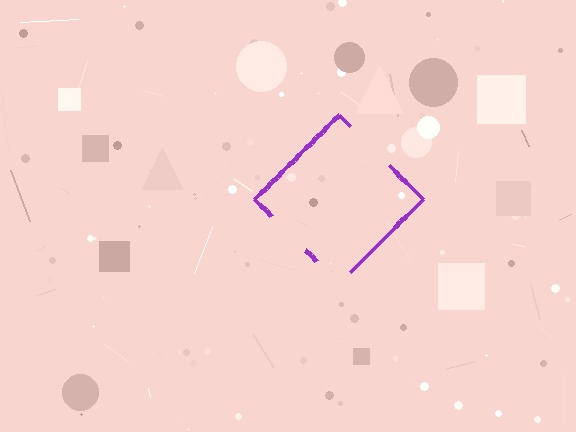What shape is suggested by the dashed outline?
The dashed outline suggests a diamond.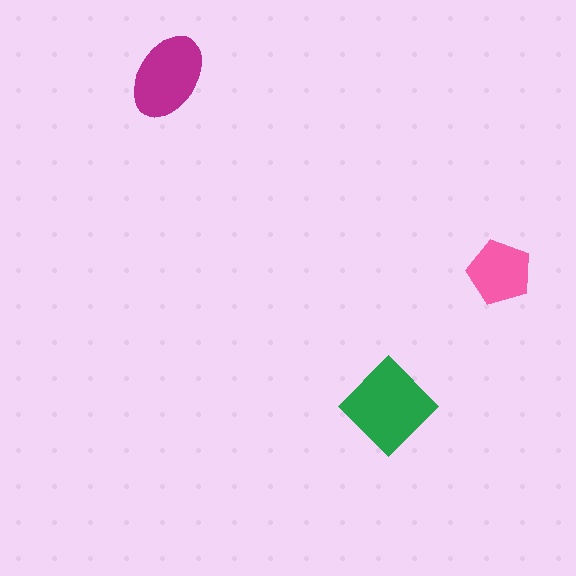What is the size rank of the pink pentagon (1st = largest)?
3rd.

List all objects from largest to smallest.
The green diamond, the magenta ellipse, the pink pentagon.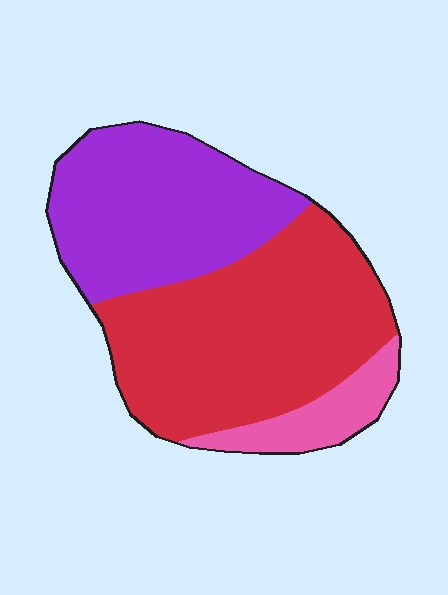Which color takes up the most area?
Red, at roughly 50%.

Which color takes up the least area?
Pink, at roughly 10%.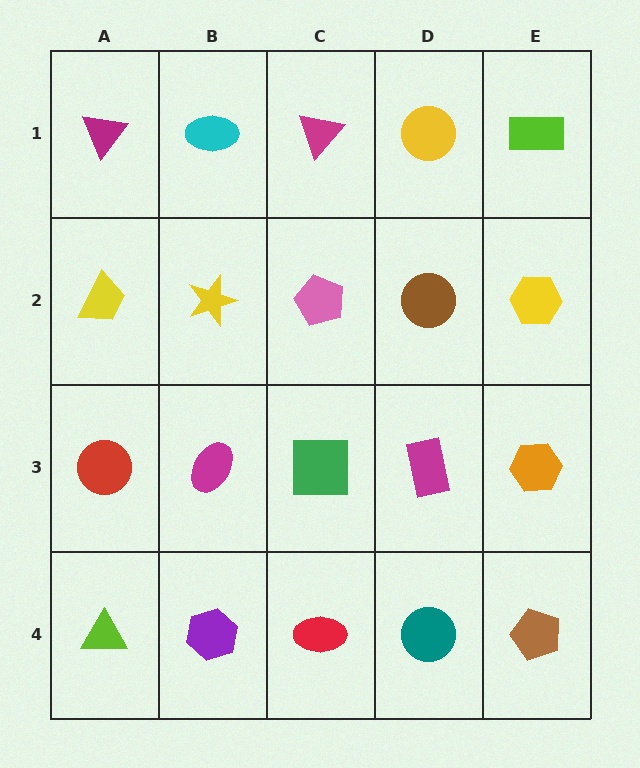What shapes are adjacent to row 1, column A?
A yellow trapezoid (row 2, column A), a cyan ellipse (row 1, column B).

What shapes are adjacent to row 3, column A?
A yellow trapezoid (row 2, column A), a lime triangle (row 4, column A), a magenta ellipse (row 3, column B).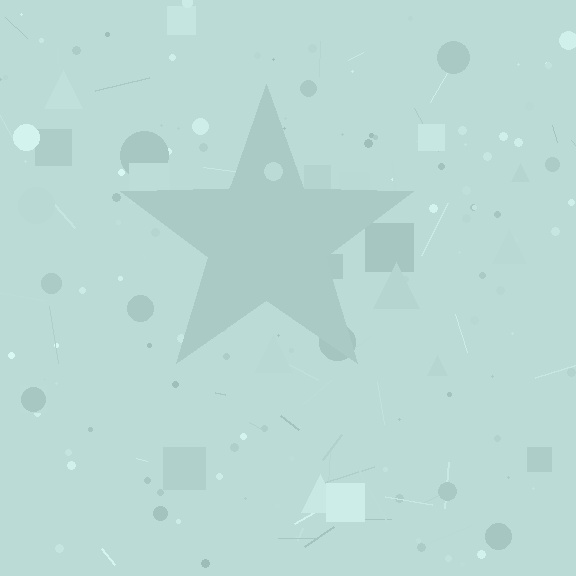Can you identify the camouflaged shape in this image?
The camouflaged shape is a star.